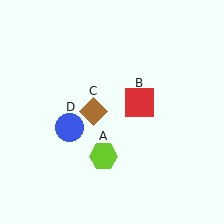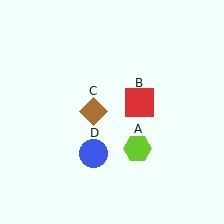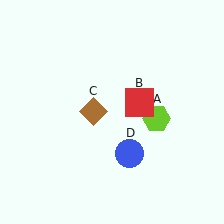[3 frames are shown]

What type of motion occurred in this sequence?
The lime hexagon (object A), blue circle (object D) rotated counterclockwise around the center of the scene.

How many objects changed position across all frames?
2 objects changed position: lime hexagon (object A), blue circle (object D).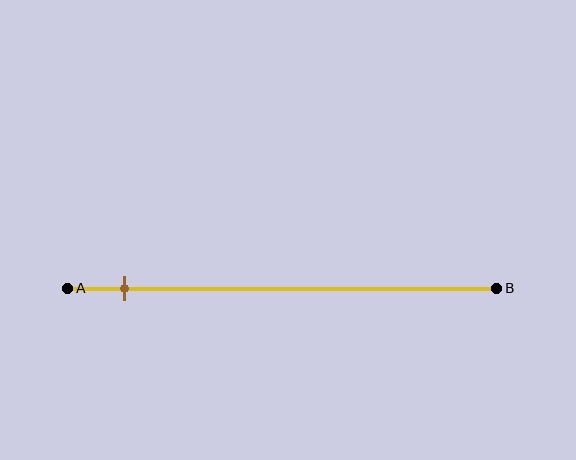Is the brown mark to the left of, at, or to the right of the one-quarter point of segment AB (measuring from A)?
The brown mark is to the left of the one-quarter point of segment AB.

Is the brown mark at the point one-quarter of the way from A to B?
No, the mark is at about 15% from A, not at the 25% one-quarter point.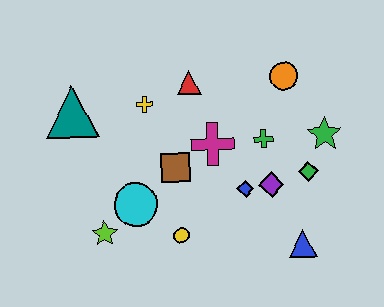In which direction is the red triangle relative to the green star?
The red triangle is to the left of the green star.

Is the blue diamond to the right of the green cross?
No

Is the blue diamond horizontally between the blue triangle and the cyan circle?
Yes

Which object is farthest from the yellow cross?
The blue triangle is farthest from the yellow cross.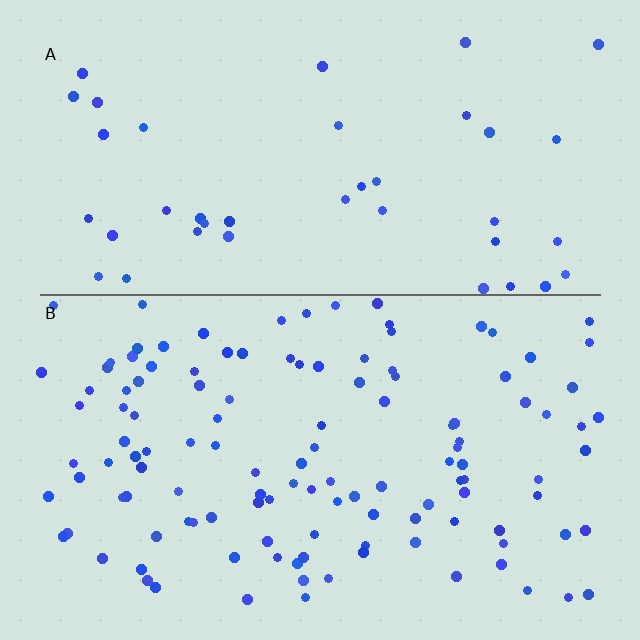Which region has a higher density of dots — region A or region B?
B (the bottom).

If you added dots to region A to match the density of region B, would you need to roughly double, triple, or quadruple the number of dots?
Approximately triple.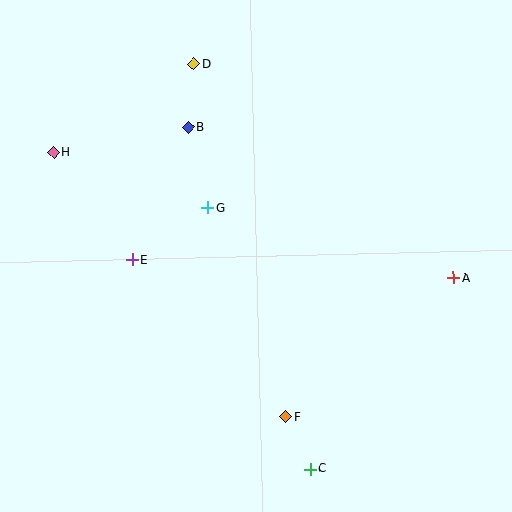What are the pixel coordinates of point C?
Point C is at (311, 469).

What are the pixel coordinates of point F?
Point F is at (286, 417).